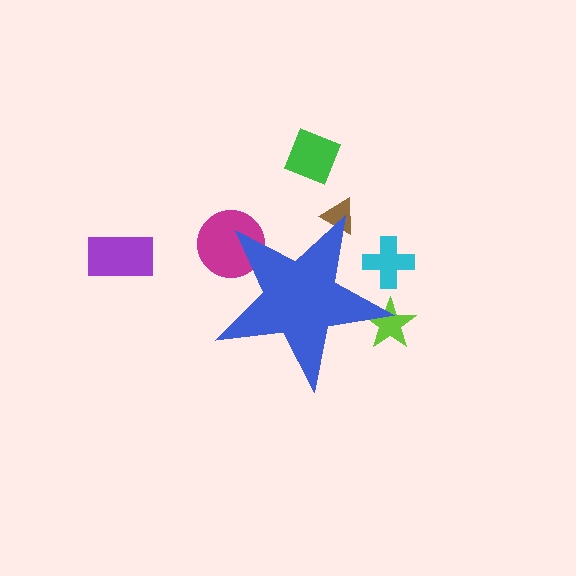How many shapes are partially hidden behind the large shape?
4 shapes are partially hidden.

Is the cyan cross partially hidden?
Yes, the cyan cross is partially hidden behind the blue star.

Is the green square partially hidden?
No, the green square is fully visible.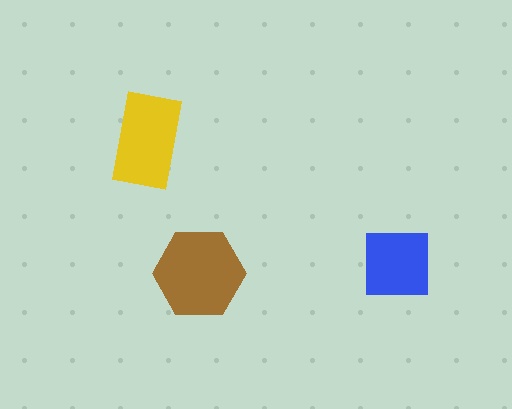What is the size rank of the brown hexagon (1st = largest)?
1st.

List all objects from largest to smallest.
The brown hexagon, the yellow rectangle, the blue square.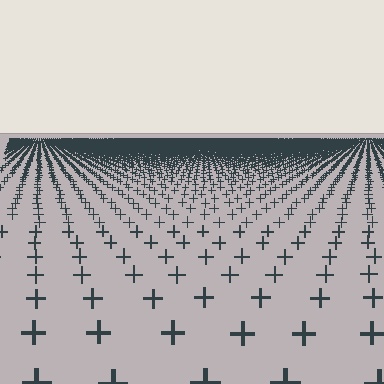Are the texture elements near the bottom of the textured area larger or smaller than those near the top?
Larger. Near the bottom, elements are closer to the viewer and appear at a bigger on-screen size.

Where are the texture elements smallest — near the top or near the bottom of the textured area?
Near the top.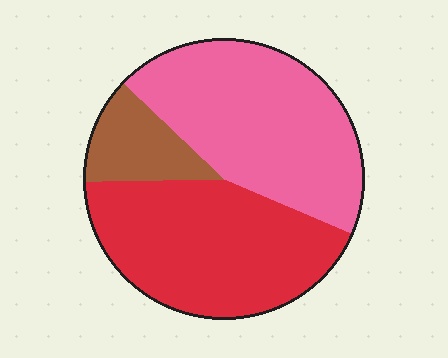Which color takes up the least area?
Brown, at roughly 10%.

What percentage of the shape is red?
Red takes up between a quarter and a half of the shape.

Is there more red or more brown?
Red.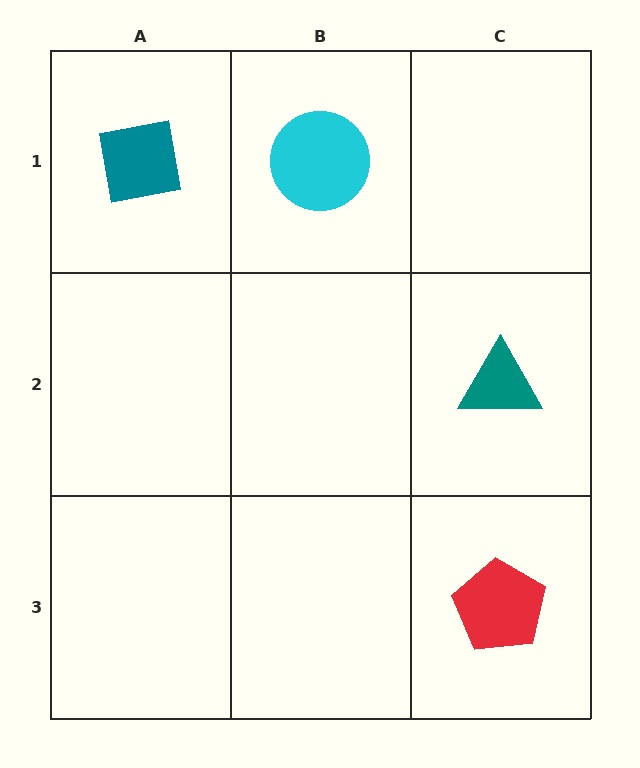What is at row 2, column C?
A teal triangle.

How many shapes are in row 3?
1 shape.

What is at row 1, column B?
A cyan circle.